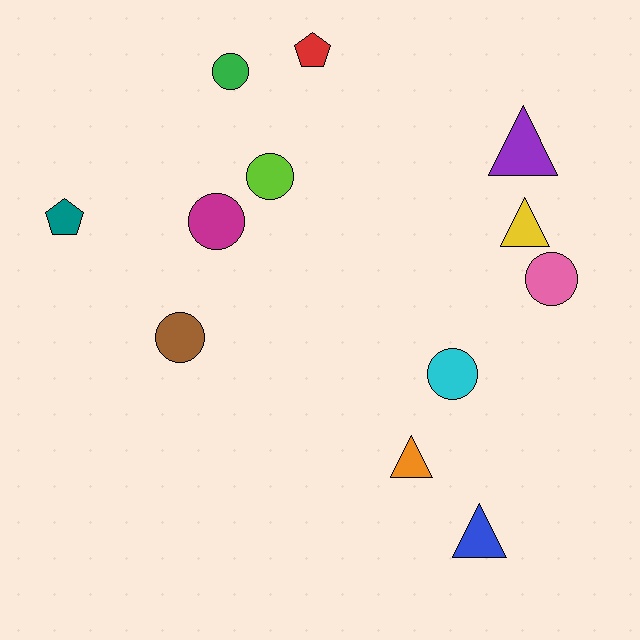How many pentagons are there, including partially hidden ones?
There are 2 pentagons.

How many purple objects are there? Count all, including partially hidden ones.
There is 1 purple object.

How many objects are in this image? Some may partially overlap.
There are 12 objects.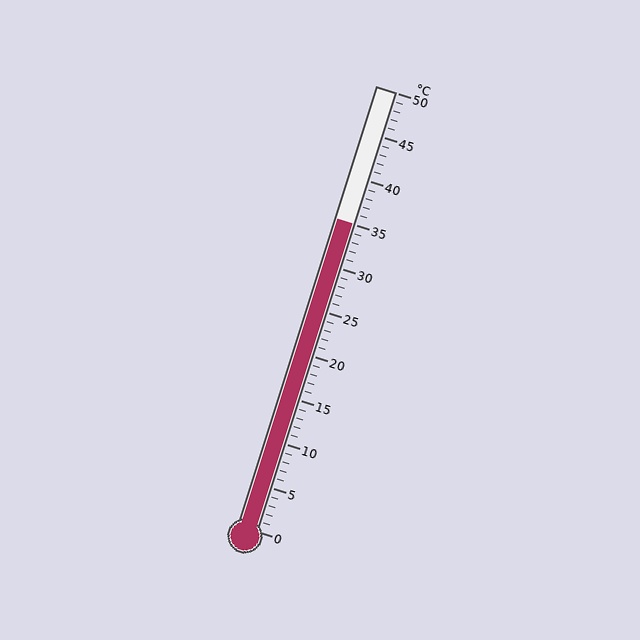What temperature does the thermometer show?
The thermometer shows approximately 35°C.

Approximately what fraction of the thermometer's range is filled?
The thermometer is filled to approximately 70% of its range.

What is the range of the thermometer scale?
The thermometer scale ranges from 0°C to 50°C.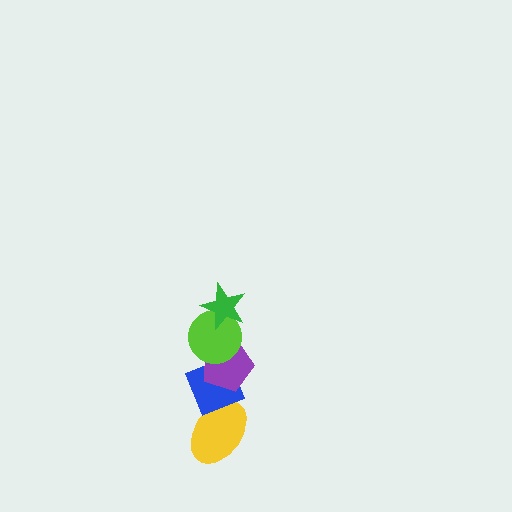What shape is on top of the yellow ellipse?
The blue diamond is on top of the yellow ellipse.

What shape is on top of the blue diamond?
The purple pentagon is on top of the blue diamond.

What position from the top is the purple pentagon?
The purple pentagon is 3rd from the top.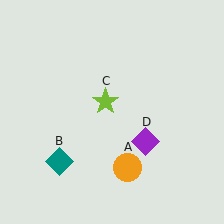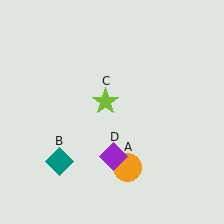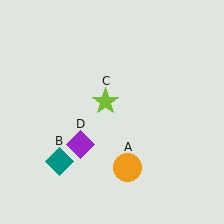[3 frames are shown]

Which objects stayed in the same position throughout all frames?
Orange circle (object A) and teal diamond (object B) and lime star (object C) remained stationary.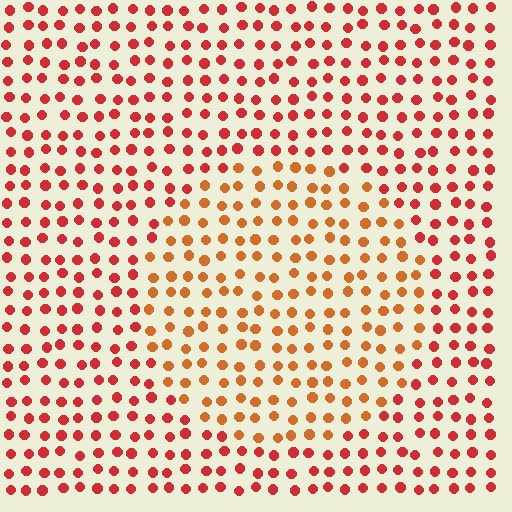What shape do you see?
I see a circle.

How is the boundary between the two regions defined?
The boundary is defined purely by a slight shift in hue (about 28 degrees). Spacing, size, and orientation are identical on both sides.